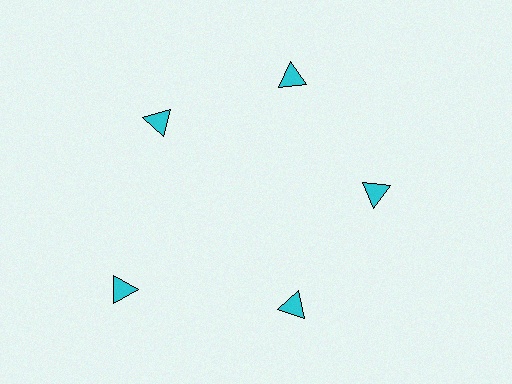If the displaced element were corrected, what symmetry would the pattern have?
It would have 5-fold rotational symmetry — the pattern would map onto itself every 72 degrees.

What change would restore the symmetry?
The symmetry would be restored by moving it inward, back onto the ring so that all 5 triangles sit at equal angles and equal distance from the center.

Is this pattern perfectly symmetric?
No. The 5 cyan triangles are arranged in a ring, but one element near the 8 o'clock position is pushed outward from the center, breaking the 5-fold rotational symmetry.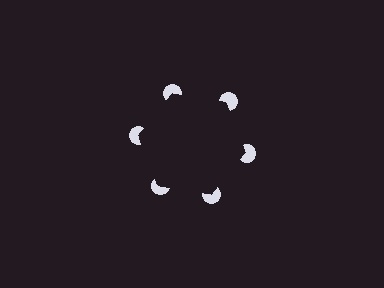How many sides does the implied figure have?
6 sides.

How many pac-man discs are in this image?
There are 6 — one at each vertex of the illusory hexagon.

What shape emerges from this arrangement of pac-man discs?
An illusory hexagon — its edges are inferred from the aligned wedge cuts in the pac-man discs, not physically drawn.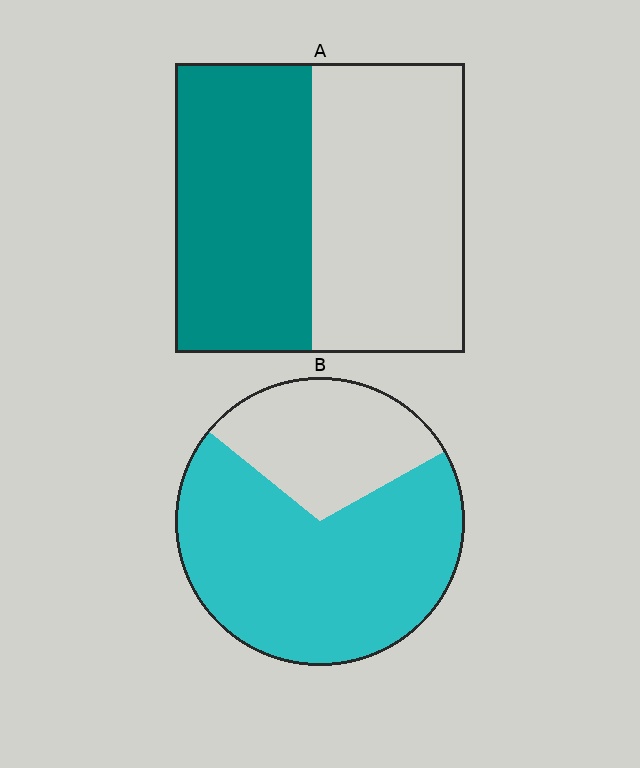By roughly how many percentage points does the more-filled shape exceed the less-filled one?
By roughly 20 percentage points (B over A).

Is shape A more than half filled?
Roughly half.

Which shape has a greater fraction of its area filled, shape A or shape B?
Shape B.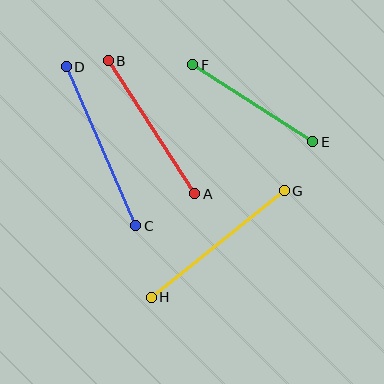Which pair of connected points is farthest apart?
Points C and D are farthest apart.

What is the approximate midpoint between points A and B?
The midpoint is at approximately (152, 127) pixels.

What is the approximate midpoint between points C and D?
The midpoint is at approximately (101, 146) pixels.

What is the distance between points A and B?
The distance is approximately 159 pixels.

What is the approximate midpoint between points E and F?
The midpoint is at approximately (253, 103) pixels.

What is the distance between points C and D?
The distance is approximately 174 pixels.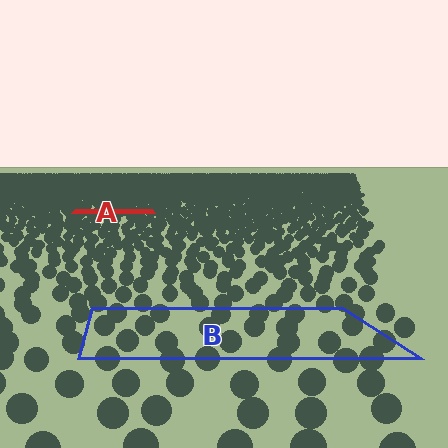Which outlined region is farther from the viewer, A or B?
Region A is farther from the viewer — the texture elements inside it appear smaller and more densely packed.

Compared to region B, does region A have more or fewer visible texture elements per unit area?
Region A has more texture elements per unit area — they are packed more densely because it is farther away.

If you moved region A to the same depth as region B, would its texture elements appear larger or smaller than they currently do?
They would appear larger. At a closer depth, the same texture elements are projected at a bigger on-screen size.